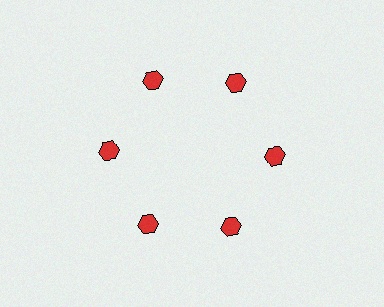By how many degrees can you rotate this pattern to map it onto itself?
The pattern maps onto itself every 60 degrees of rotation.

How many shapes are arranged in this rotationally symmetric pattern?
There are 6 shapes, arranged in 6 groups of 1.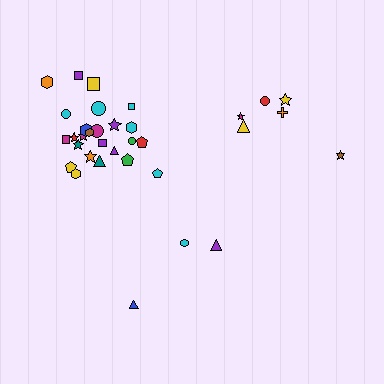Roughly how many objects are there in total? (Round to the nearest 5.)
Roughly 35 objects in total.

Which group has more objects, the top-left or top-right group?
The top-left group.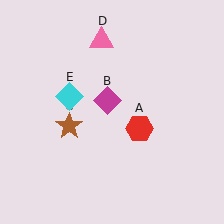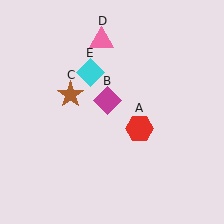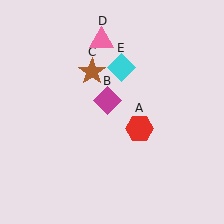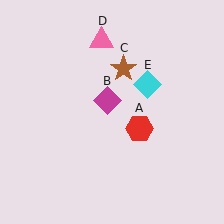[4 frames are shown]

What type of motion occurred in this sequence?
The brown star (object C), cyan diamond (object E) rotated clockwise around the center of the scene.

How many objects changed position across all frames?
2 objects changed position: brown star (object C), cyan diamond (object E).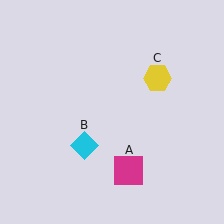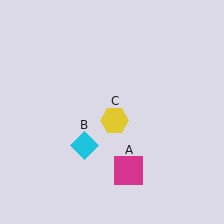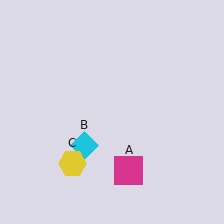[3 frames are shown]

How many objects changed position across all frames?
1 object changed position: yellow hexagon (object C).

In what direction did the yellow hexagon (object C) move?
The yellow hexagon (object C) moved down and to the left.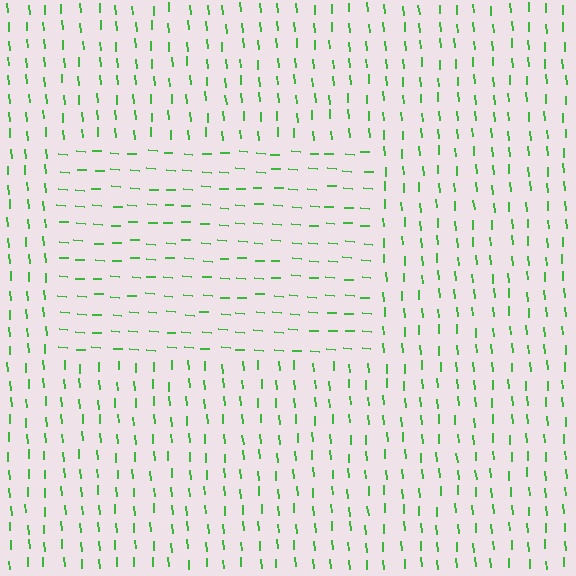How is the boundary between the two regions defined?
The boundary is defined purely by a change in line orientation (approximately 82 degrees difference). All lines are the same color and thickness.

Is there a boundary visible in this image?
Yes, there is a texture boundary formed by a change in line orientation.